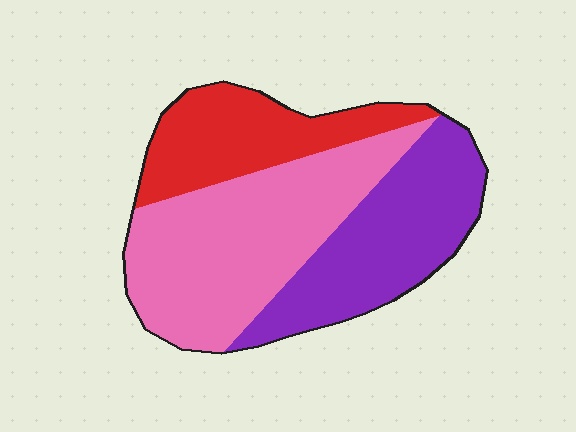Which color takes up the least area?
Red, at roughly 25%.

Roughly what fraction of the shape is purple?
Purple takes up about one third (1/3) of the shape.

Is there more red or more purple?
Purple.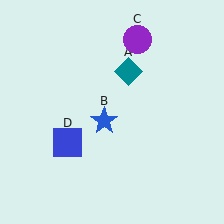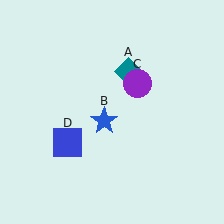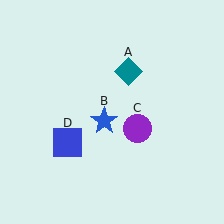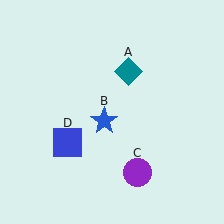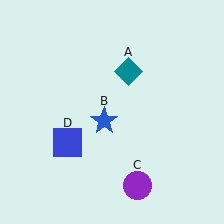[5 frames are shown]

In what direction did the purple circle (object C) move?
The purple circle (object C) moved down.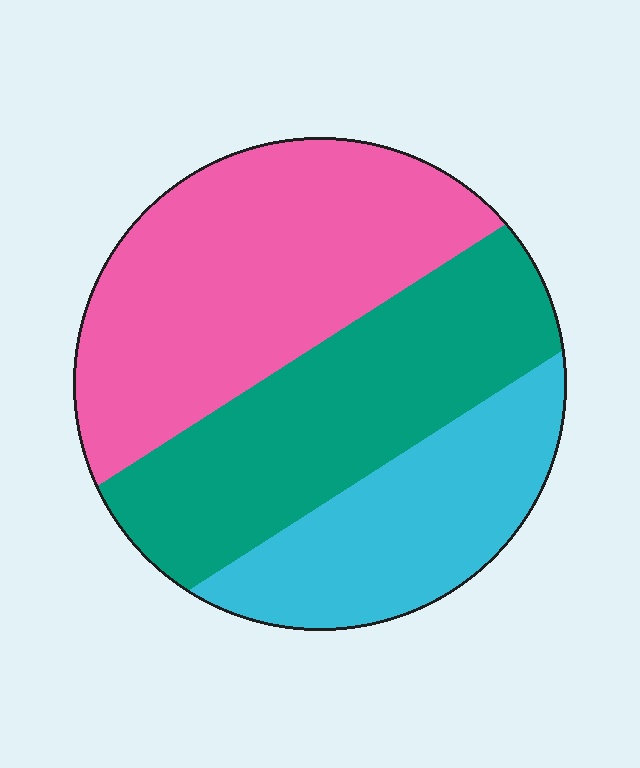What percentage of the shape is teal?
Teal takes up about one third (1/3) of the shape.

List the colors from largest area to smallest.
From largest to smallest: pink, teal, cyan.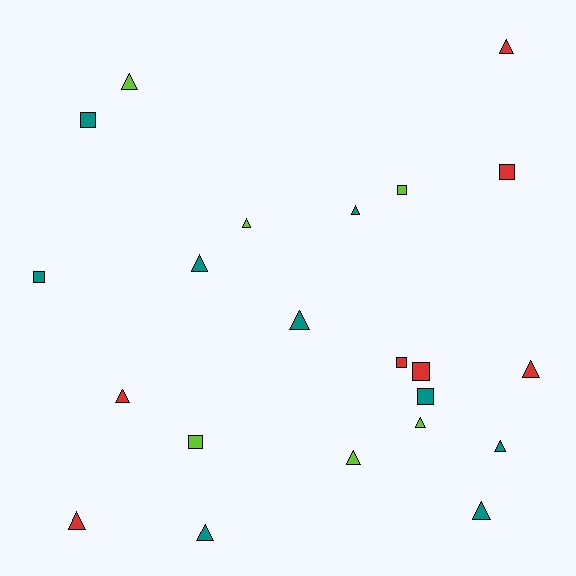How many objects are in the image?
There are 22 objects.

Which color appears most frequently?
Teal, with 9 objects.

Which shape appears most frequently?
Triangle, with 14 objects.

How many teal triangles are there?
There are 6 teal triangles.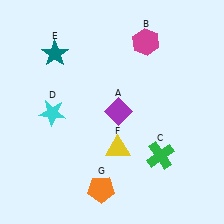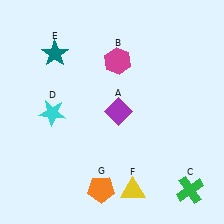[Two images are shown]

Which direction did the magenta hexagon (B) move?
The magenta hexagon (B) moved left.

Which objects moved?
The objects that moved are: the magenta hexagon (B), the green cross (C), the yellow triangle (F).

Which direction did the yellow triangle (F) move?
The yellow triangle (F) moved down.